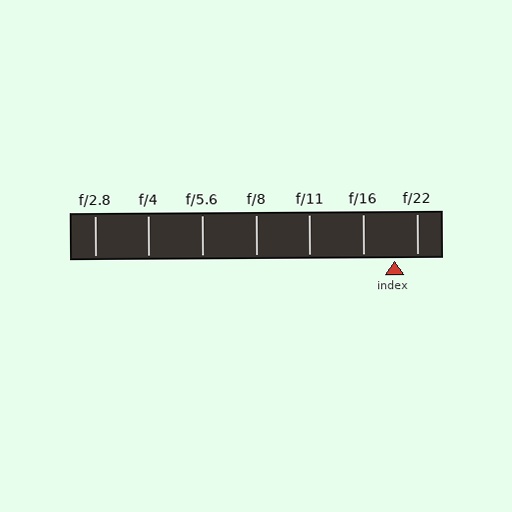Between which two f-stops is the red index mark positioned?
The index mark is between f/16 and f/22.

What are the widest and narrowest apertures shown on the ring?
The widest aperture shown is f/2.8 and the narrowest is f/22.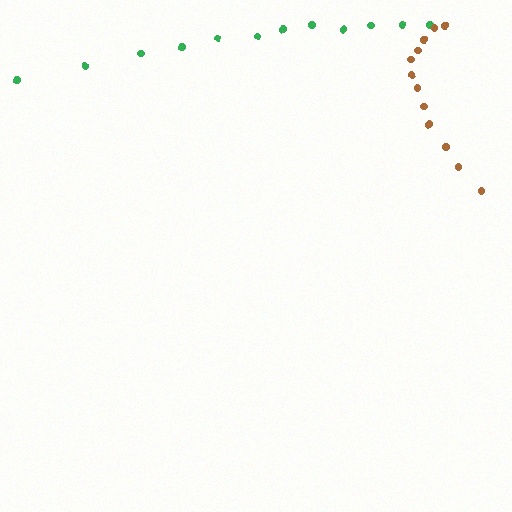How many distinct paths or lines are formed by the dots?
There are 2 distinct paths.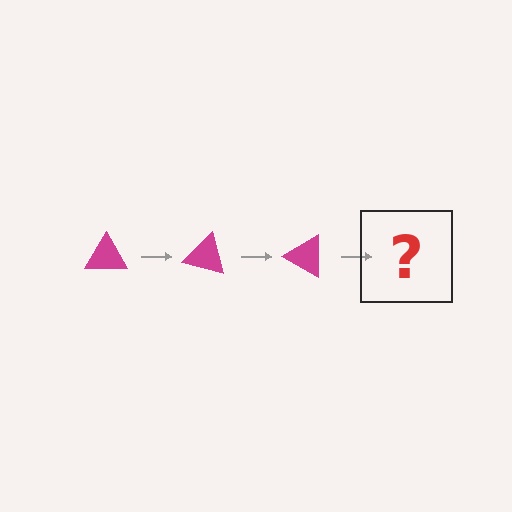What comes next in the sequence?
The next element should be a magenta triangle rotated 45 degrees.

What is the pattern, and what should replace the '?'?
The pattern is that the triangle rotates 15 degrees each step. The '?' should be a magenta triangle rotated 45 degrees.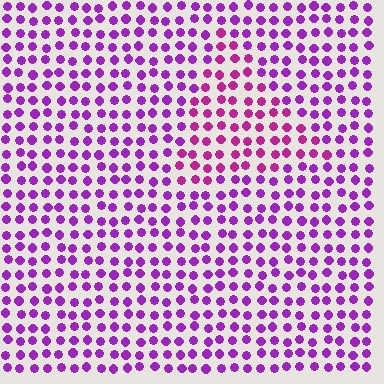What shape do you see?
I see a triangle.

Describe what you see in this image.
The image is filled with small purple elements in a uniform arrangement. A triangle-shaped region is visible where the elements are tinted to a slightly different hue, forming a subtle color boundary.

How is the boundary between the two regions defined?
The boundary is defined purely by a slight shift in hue (about 28 degrees). Spacing, size, and orientation are identical on both sides.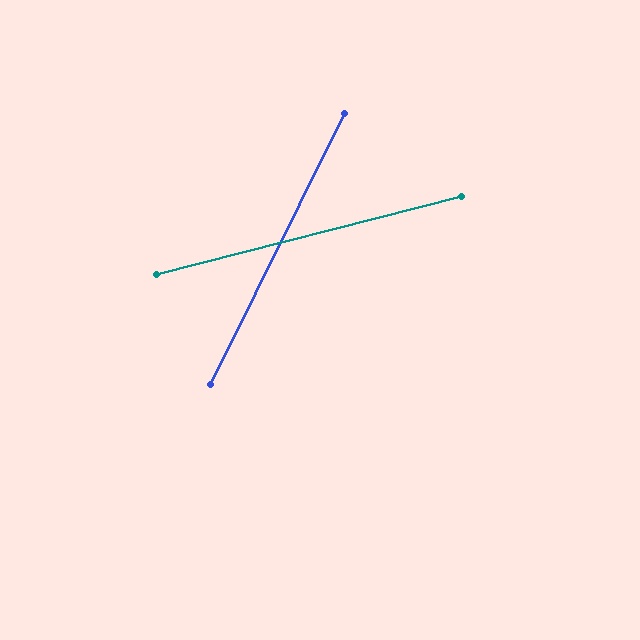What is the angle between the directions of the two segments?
Approximately 49 degrees.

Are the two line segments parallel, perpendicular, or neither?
Neither parallel nor perpendicular — they differ by about 49°.